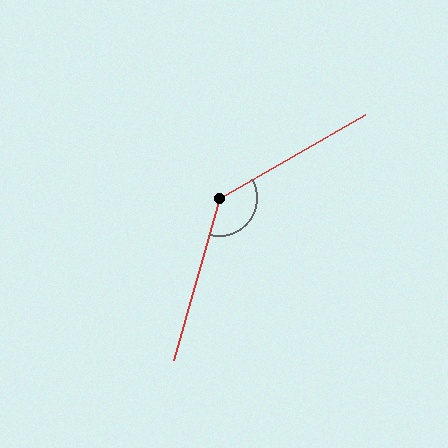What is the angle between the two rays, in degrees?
Approximately 135 degrees.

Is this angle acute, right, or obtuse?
It is obtuse.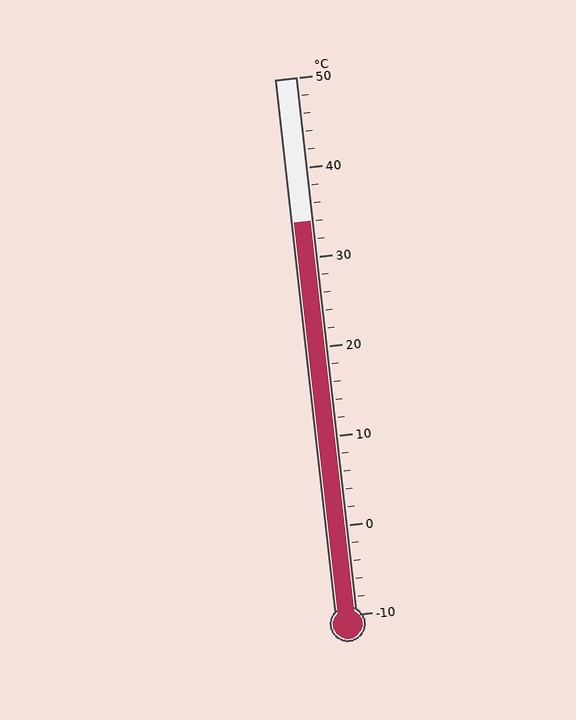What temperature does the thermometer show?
The thermometer shows approximately 34°C.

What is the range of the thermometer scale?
The thermometer scale ranges from -10°C to 50°C.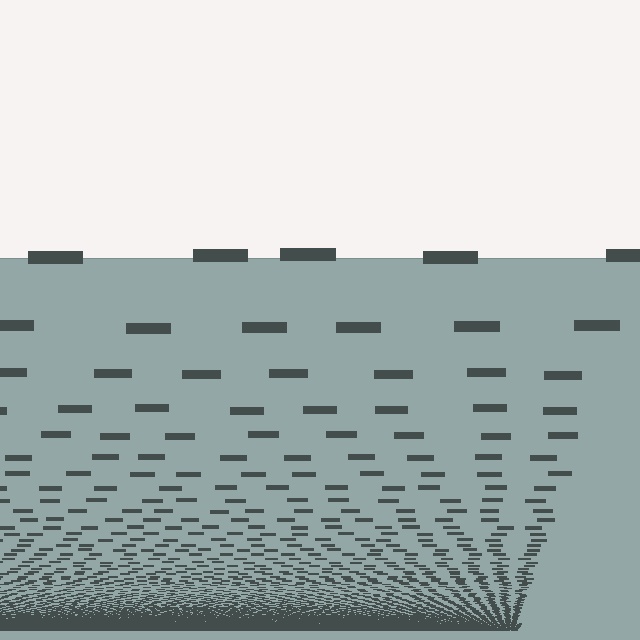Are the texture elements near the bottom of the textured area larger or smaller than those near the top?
Smaller. The gradient is inverted — elements near the bottom are smaller and denser.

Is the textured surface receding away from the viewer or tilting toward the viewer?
The surface appears to tilt toward the viewer. Texture elements get larger and sparser toward the top.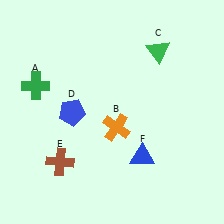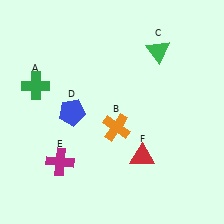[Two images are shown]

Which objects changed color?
E changed from brown to magenta. F changed from blue to red.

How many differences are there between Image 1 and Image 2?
There are 2 differences between the two images.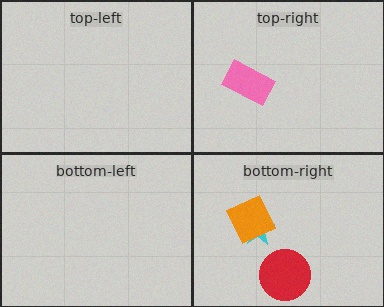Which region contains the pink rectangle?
The top-right region.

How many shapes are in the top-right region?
1.